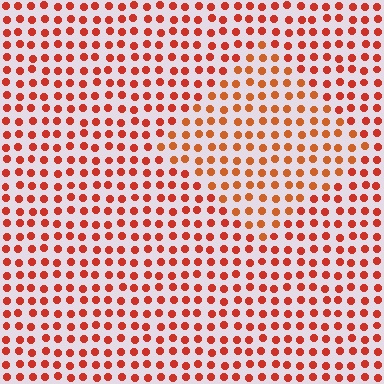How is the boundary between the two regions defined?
The boundary is defined purely by a slight shift in hue (about 18 degrees). Spacing, size, and orientation are identical on both sides.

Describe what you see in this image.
The image is filled with small red elements in a uniform arrangement. A diamond-shaped region is visible where the elements are tinted to a slightly different hue, forming a subtle color boundary.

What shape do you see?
I see a diamond.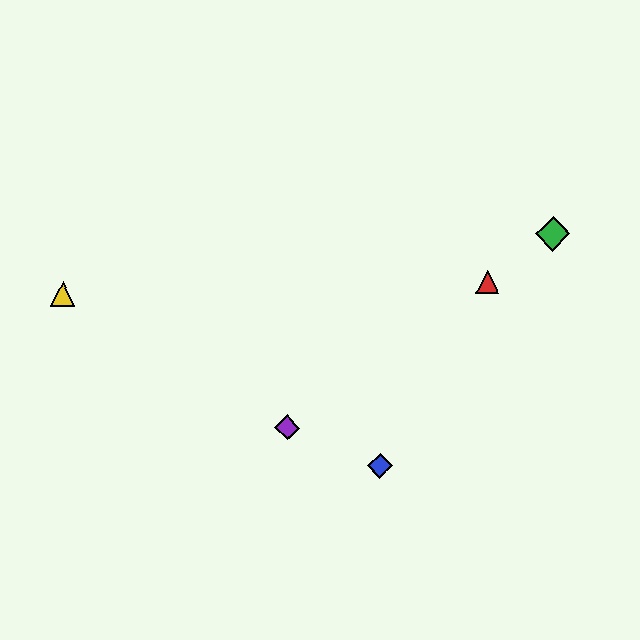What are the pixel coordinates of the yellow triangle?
The yellow triangle is at (63, 294).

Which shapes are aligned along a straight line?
The red triangle, the green diamond, the purple diamond are aligned along a straight line.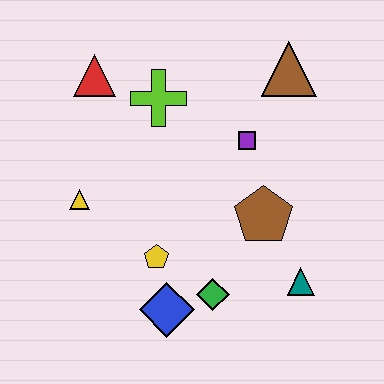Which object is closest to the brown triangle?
The purple square is closest to the brown triangle.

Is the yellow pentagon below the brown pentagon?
Yes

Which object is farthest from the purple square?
The blue diamond is farthest from the purple square.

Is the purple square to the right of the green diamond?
Yes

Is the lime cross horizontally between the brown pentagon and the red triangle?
Yes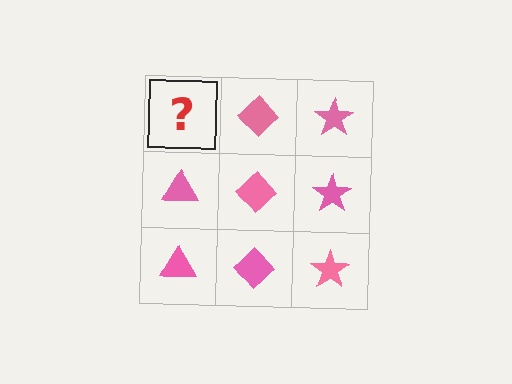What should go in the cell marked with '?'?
The missing cell should contain a pink triangle.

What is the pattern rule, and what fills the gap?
The rule is that each column has a consistent shape. The gap should be filled with a pink triangle.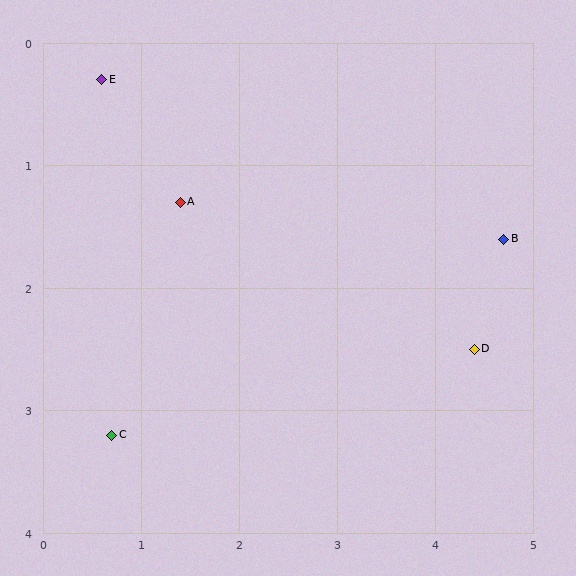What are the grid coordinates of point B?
Point B is at approximately (4.7, 1.6).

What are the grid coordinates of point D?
Point D is at approximately (4.4, 2.5).